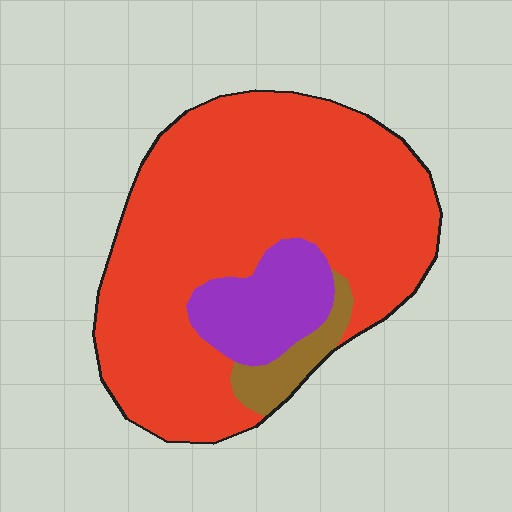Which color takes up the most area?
Red, at roughly 80%.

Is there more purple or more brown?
Purple.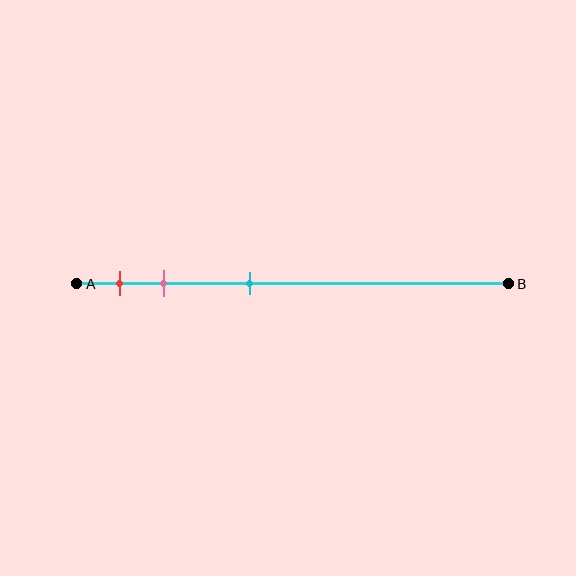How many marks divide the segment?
There are 3 marks dividing the segment.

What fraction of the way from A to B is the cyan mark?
The cyan mark is approximately 40% (0.4) of the way from A to B.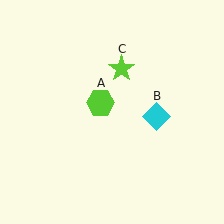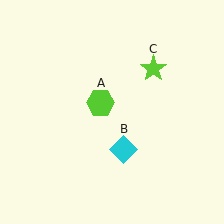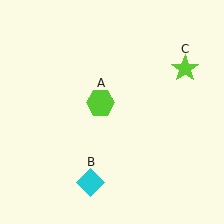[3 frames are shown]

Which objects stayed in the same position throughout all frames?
Lime hexagon (object A) remained stationary.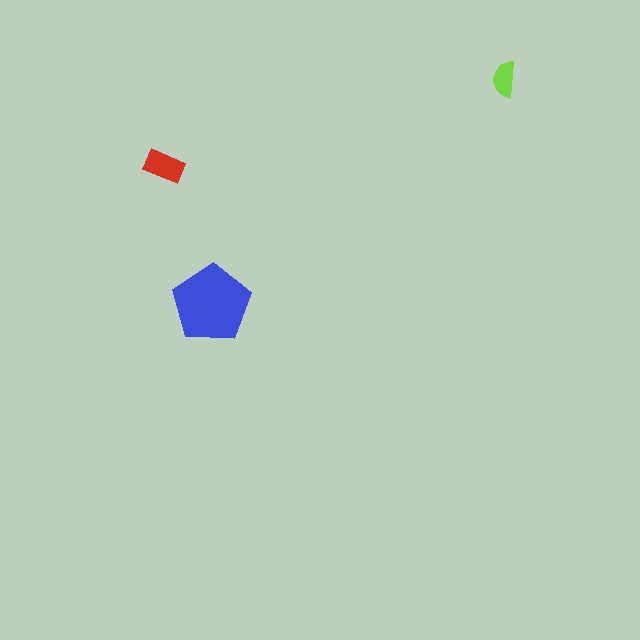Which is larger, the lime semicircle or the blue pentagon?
The blue pentagon.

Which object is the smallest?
The lime semicircle.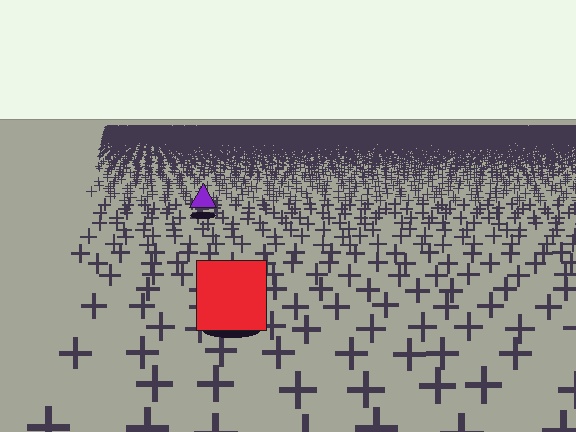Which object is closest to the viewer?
The red square is closest. The texture marks near it are larger and more spread out.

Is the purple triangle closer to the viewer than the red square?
No. The red square is closer — you can tell from the texture gradient: the ground texture is coarser near it.